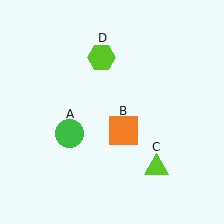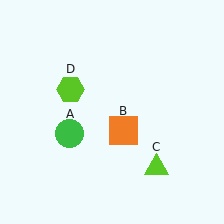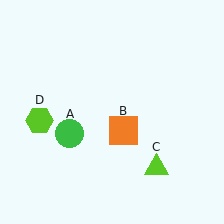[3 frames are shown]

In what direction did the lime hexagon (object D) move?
The lime hexagon (object D) moved down and to the left.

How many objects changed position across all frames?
1 object changed position: lime hexagon (object D).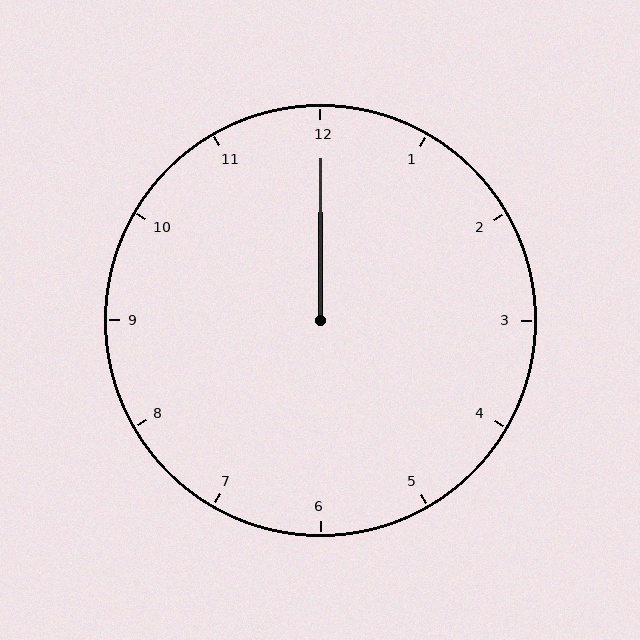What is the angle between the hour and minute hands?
Approximately 0 degrees.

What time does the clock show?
12:00.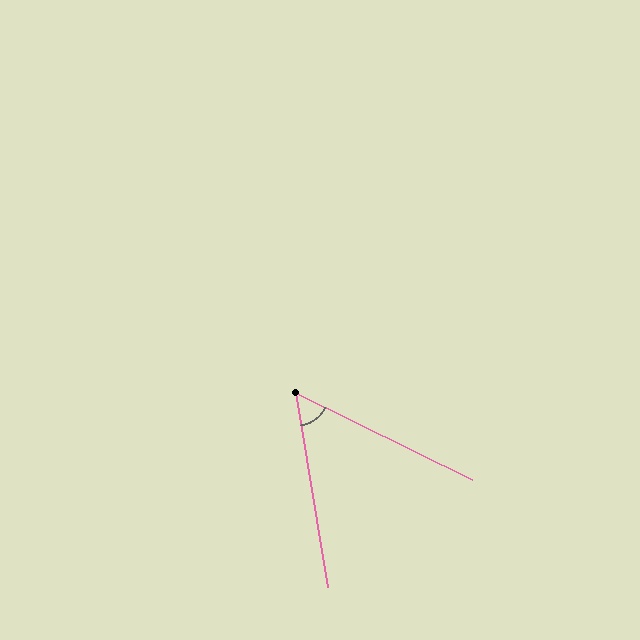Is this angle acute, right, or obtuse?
It is acute.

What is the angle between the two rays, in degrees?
Approximately 54 degrees.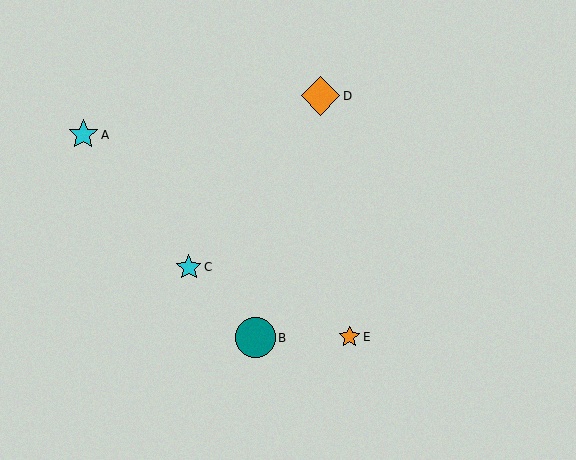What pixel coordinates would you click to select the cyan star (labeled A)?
Click at (83, 135) to select the cyan star A.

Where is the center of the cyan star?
The center of the cyan star is at (83, 135).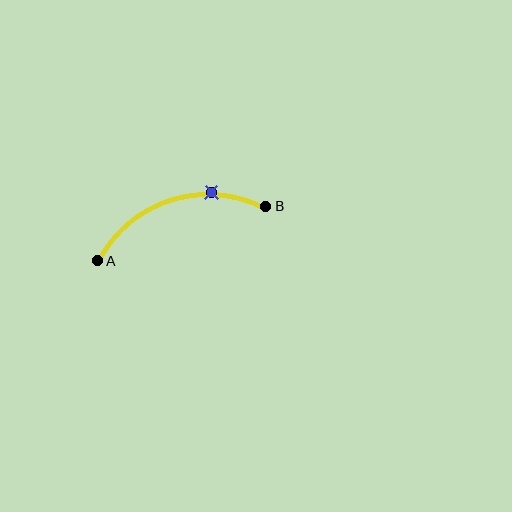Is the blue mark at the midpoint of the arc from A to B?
No. The blue mark lies on the arc but is closer to endpoint B. The arc midpoint would be at the point on the curve equidistant along the arc from both A and B.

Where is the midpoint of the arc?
The arc midpoint is the point on the curve farthest from the straight line joining A and B. It sits above that line.